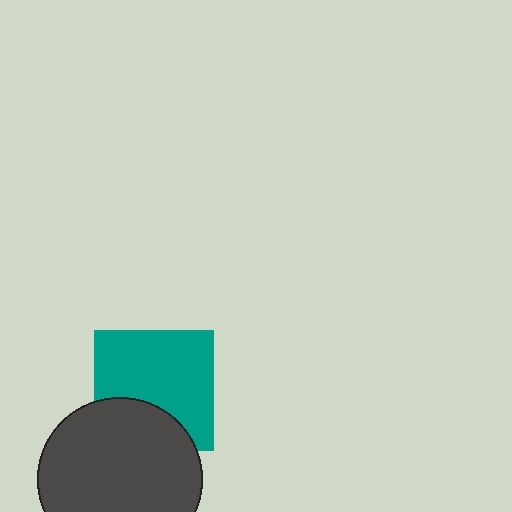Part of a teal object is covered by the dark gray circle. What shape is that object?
It is a square.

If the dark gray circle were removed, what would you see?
You would see the complete teal square.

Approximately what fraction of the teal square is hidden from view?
Roughly 31% of the teal square is hidden behind the dark gray circle.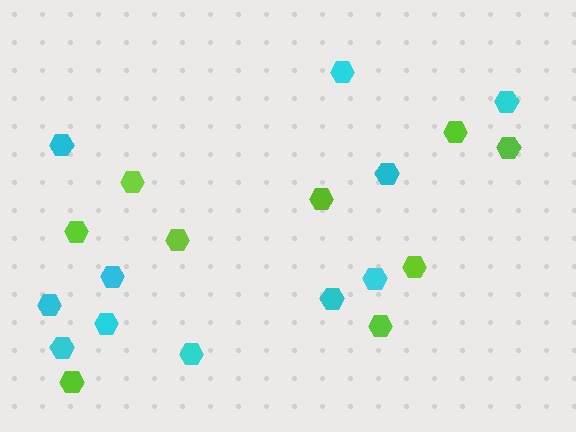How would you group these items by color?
There are 2 groups: one group of cyan hexagons (11) and one group of lime hexagons (9).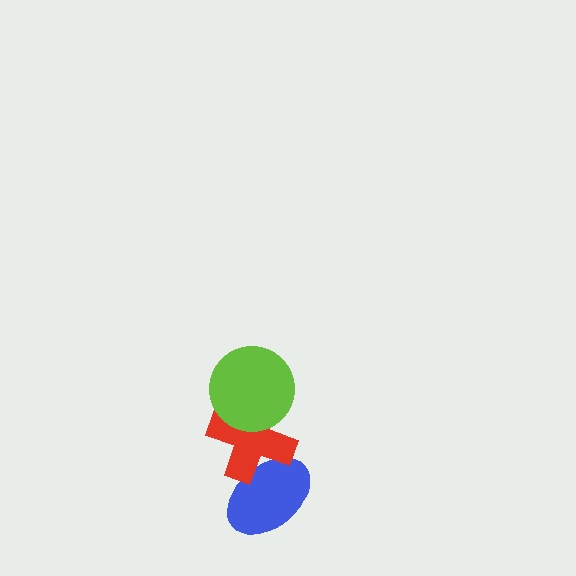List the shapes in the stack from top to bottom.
From top to bottom: the lime circle, the red cross, the blue ellipse.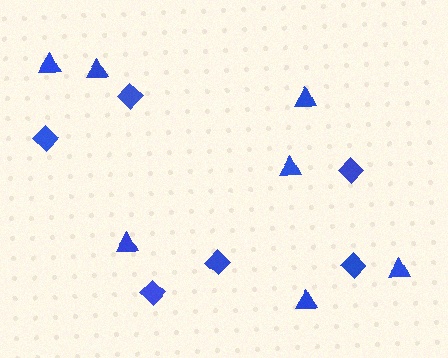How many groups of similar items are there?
There are 2 groups: one group of triangles (7) and one group of diamonds (6).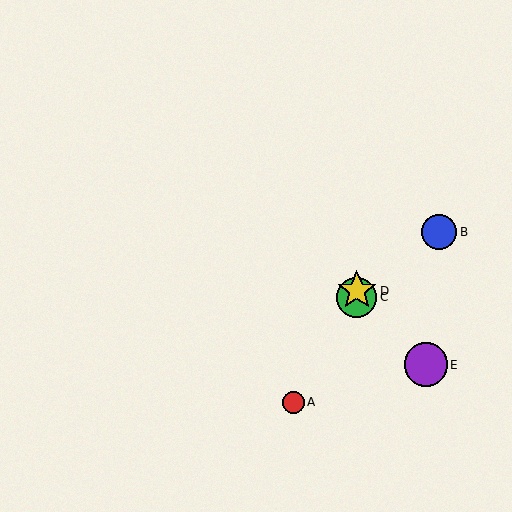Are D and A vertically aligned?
No, D is at x≈357 and A is at x≈293.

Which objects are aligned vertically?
Objects C, D are aligned vertically.